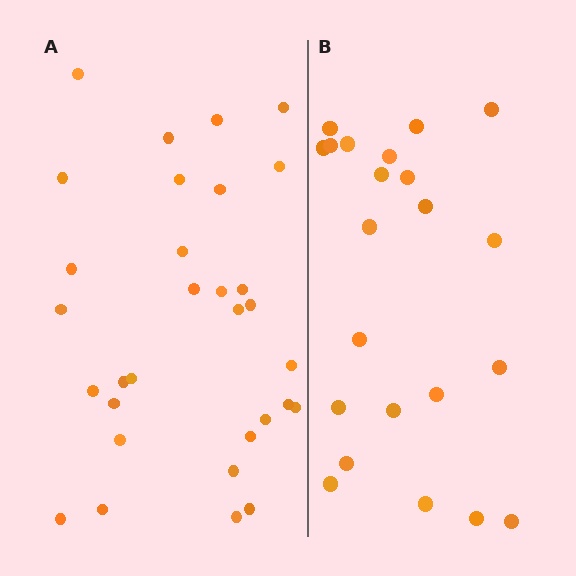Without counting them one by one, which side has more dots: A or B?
Region A (the left region) has more dots.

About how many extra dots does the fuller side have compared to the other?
Region A has roughly 8 or so more dots than region B.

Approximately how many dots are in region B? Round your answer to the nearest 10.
About 20 dots. (The exact count is 22, which rounds to 20.)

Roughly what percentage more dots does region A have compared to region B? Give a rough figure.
About 40% more.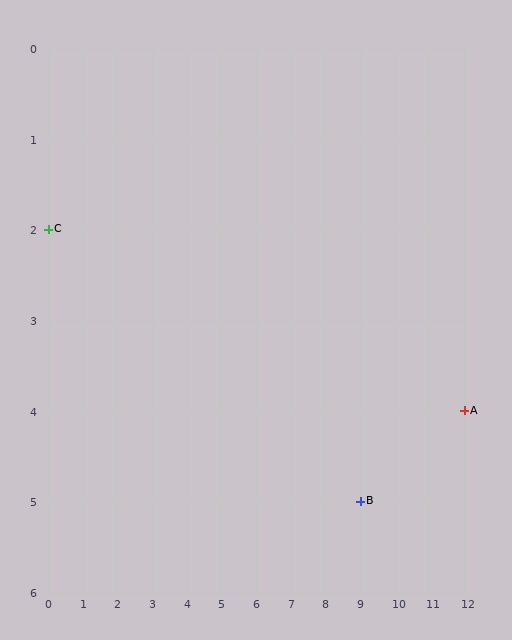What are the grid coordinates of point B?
Point B is at grid coordinates (9, 5).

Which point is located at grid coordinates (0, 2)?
Point C is at (0, 2).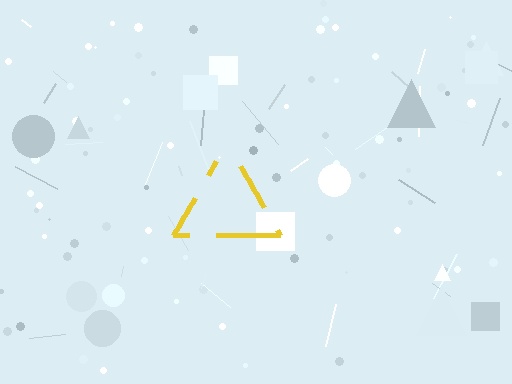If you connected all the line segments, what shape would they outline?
They would outline a triangle.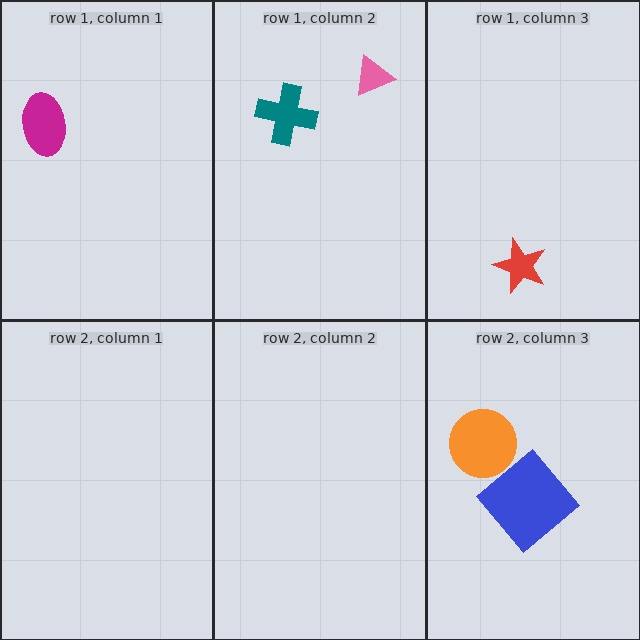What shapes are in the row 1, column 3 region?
The red star.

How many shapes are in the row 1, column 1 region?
1.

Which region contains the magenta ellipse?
The row 1, column 1 region.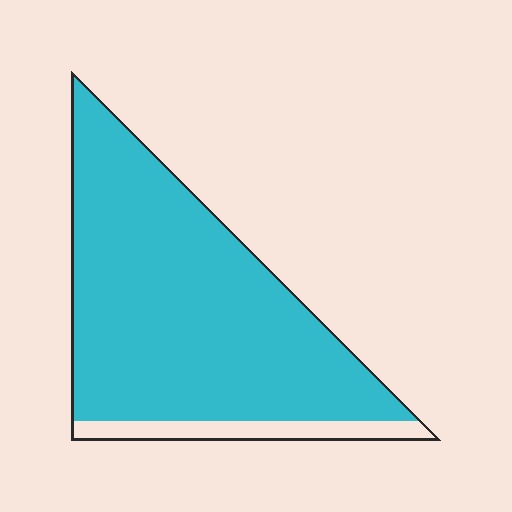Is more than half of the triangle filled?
Yes.